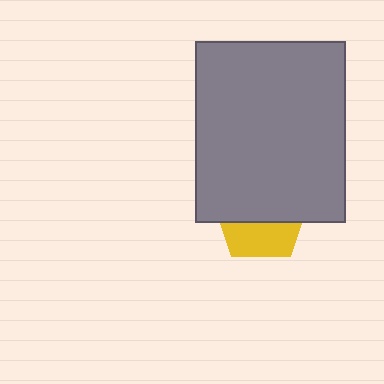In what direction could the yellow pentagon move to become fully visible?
The yellow pentagon could move down. That would shift it out from behind the gray rectangle entirely.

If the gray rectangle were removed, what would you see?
You would see the complete yellow pentagon.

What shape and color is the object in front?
The object in front is a gray rectangle.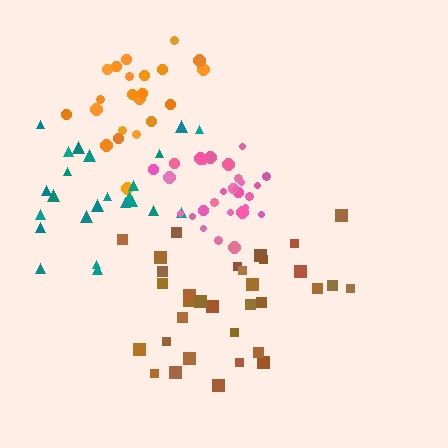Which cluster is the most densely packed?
Pink.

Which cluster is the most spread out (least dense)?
Teal.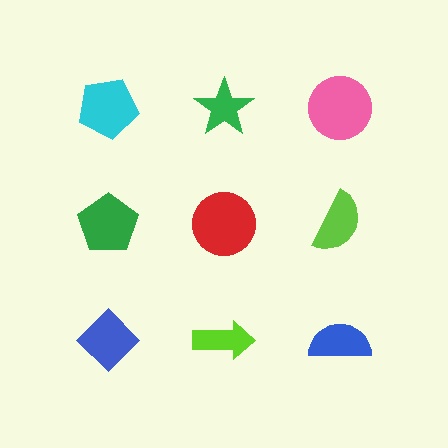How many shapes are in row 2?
3 shapes.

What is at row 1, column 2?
A green star.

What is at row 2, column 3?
A lime semicircle.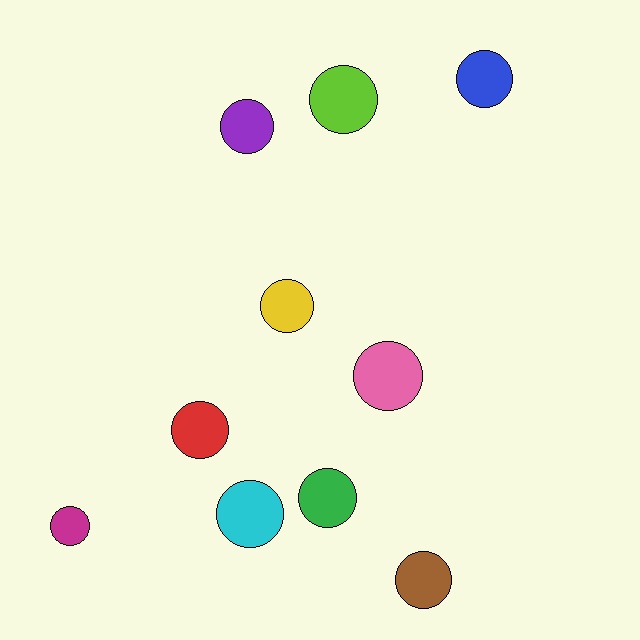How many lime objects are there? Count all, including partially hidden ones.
There is 1 lime object.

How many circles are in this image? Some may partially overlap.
There are 10 circles.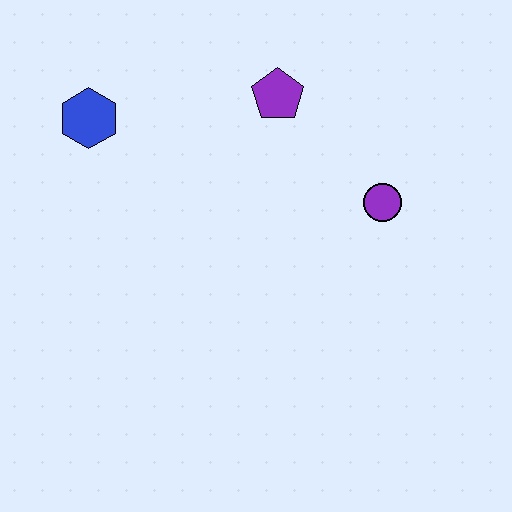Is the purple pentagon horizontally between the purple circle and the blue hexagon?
Yes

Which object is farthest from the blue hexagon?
The purple circle is farthest from the blue hexagon.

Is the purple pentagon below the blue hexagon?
No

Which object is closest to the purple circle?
The purple pentagon is closest to the purple circle.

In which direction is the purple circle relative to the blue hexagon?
The purple circle is to the right of the blue hexagon.